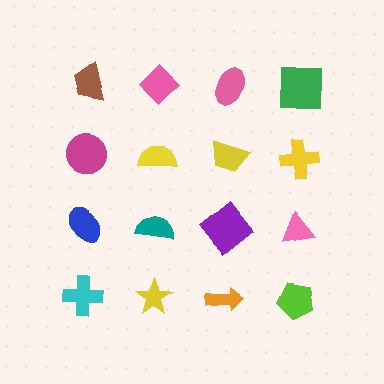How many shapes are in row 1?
4 shapes.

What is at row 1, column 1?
A brown trapezoid.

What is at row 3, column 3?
A purple diamond.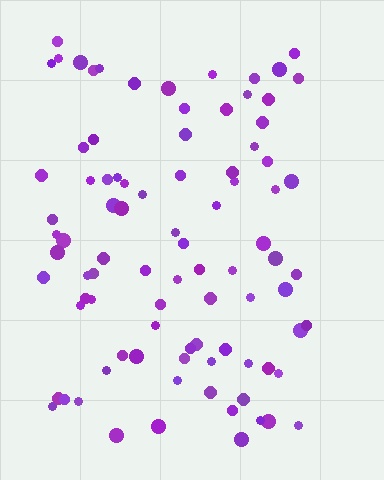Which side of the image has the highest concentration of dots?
The left.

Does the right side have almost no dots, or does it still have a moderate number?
Still a moderate number, just noticeably fewer than the left.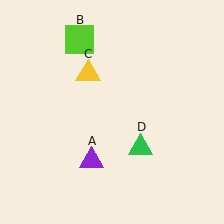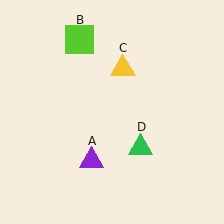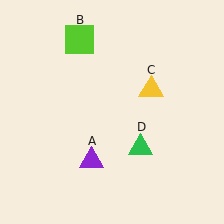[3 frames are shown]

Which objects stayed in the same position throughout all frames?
Purple triangle (object A) and lime square (object B) and green triangle (object D) remained stationary.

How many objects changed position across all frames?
1 object changed position: yellow triangle (object C).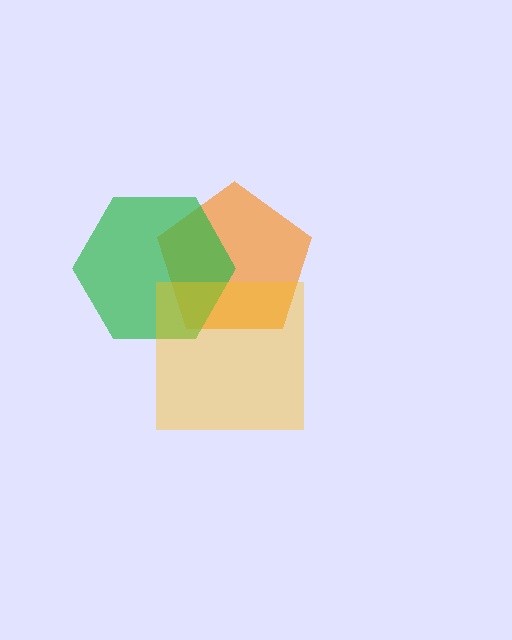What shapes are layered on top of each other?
The layered shapes are: an orange pentagon, a green hexagon, a yellow square.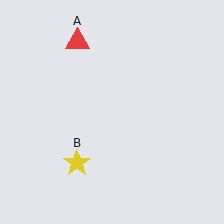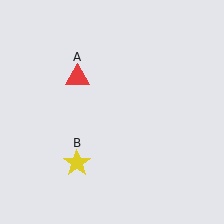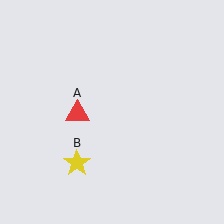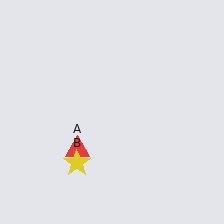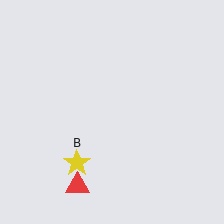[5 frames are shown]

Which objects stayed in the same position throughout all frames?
Yellow star (object B) remained stationary.